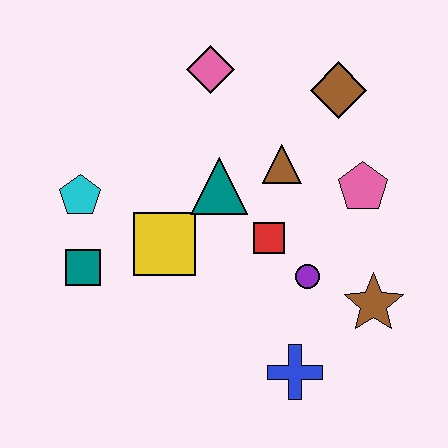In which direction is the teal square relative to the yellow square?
The teal square is to the left of the yellow square.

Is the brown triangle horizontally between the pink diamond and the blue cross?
Yes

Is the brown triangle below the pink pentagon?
No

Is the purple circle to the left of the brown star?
Yes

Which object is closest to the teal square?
The cyan pentagon is closest to the teal square.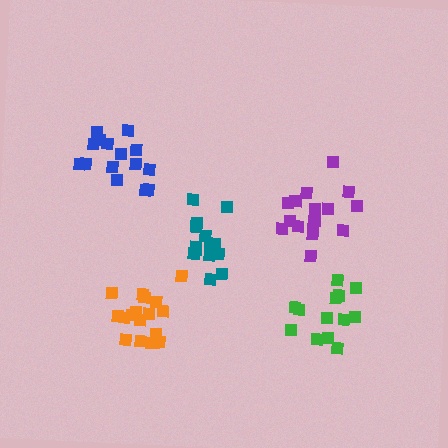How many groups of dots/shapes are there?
There are 5 groups.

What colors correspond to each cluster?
The clusters are colored: orange, purple, green, teal, blue.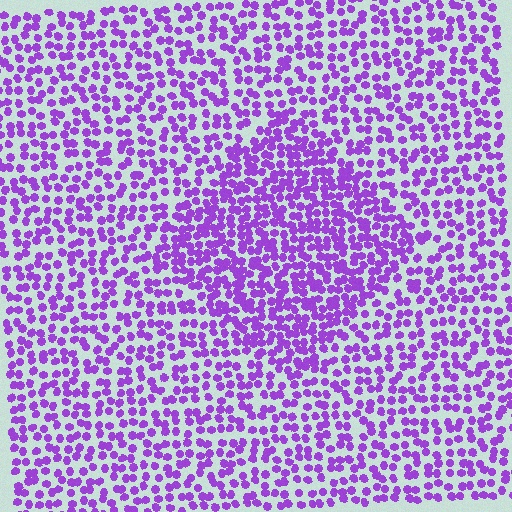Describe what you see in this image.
The image contains small purple elements arranged at two different densities. A diamond-shaped region is visible where the elements are more densely packed than the surrounding area.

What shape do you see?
I see a diamond.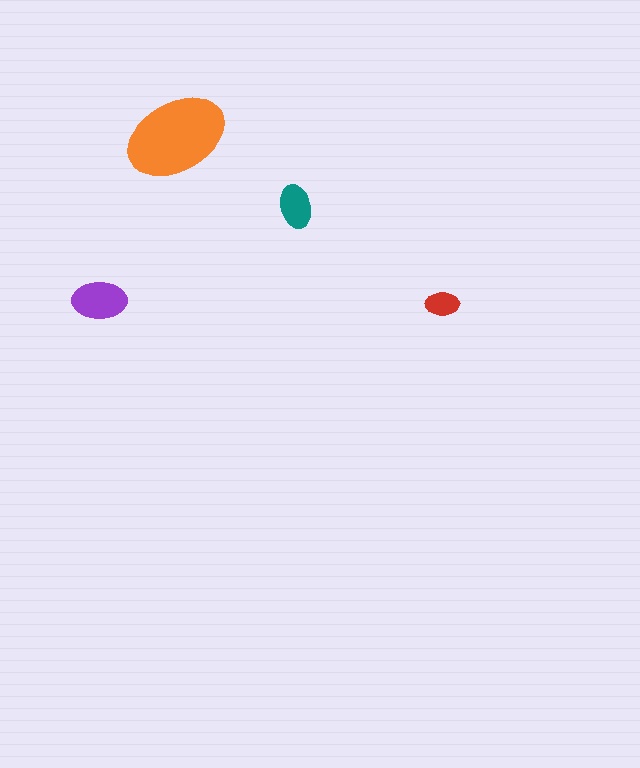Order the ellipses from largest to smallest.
the orange one, the purple one, the teal one, the red one.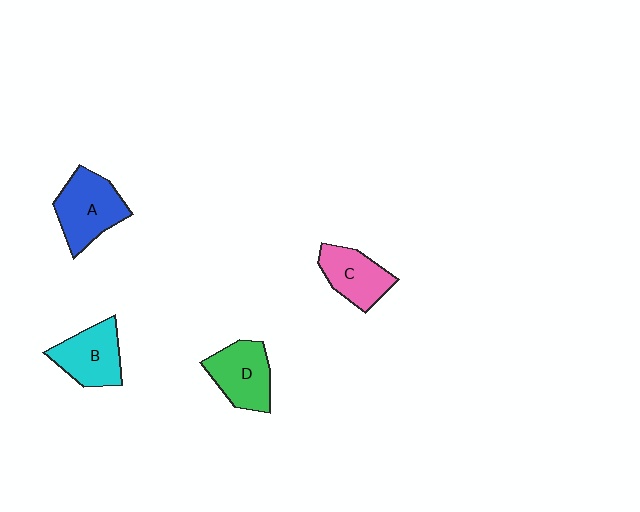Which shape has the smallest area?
Shape C (pink).